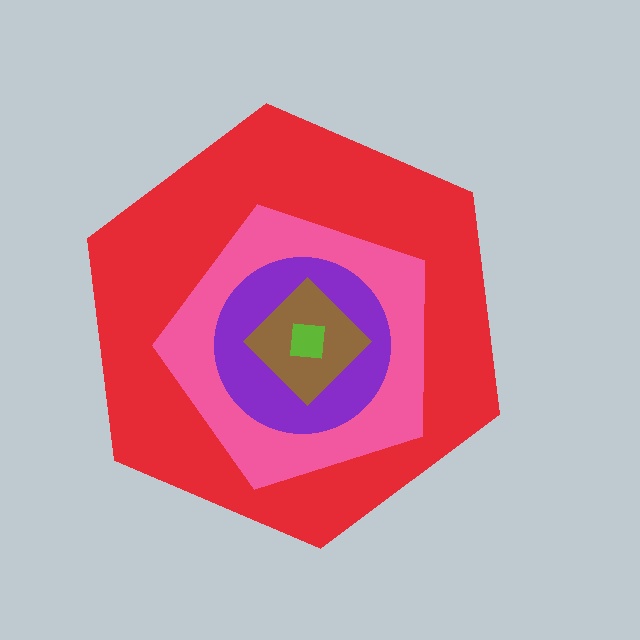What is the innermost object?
The lime square.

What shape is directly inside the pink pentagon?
The purple circle.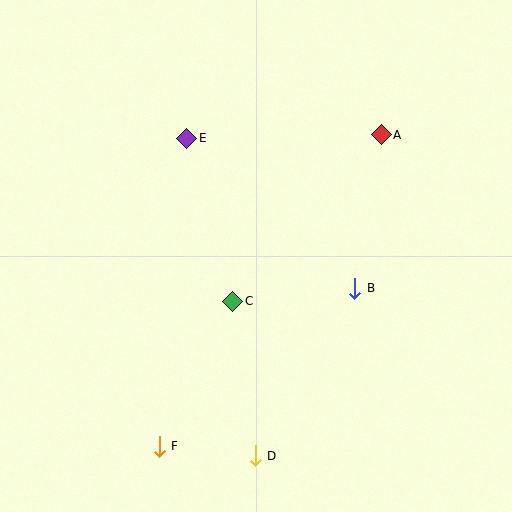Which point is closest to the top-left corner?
Point E is closest to the top-left corner.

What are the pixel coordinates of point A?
Point A is at (381, 135).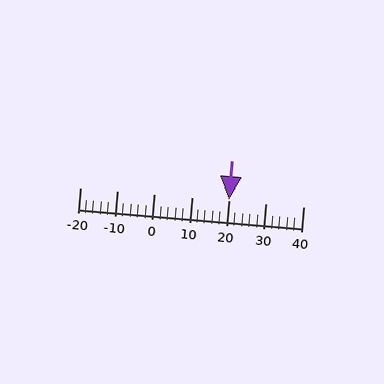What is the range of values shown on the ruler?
The ruler shows values from -20 to 40.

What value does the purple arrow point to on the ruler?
The purple arrow points to approximately 20.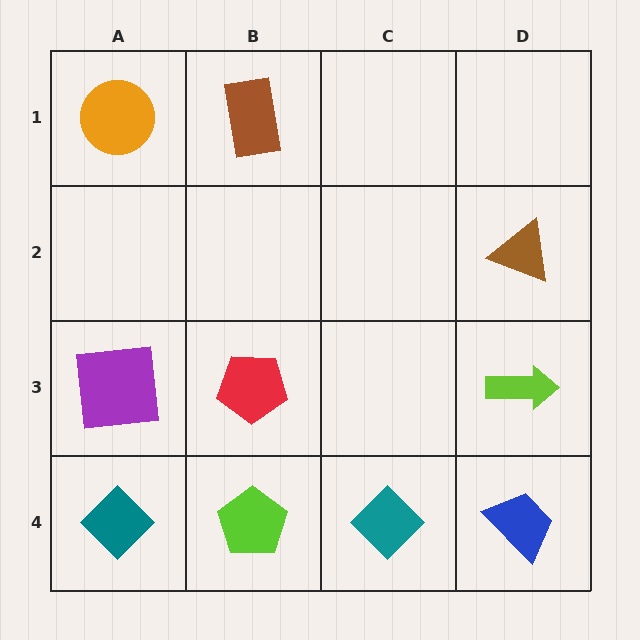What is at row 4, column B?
A lime pentagon.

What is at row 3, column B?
A red pentagon.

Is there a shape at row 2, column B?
No, that cell is empty.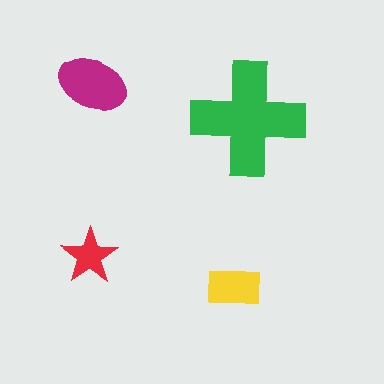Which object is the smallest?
The red star.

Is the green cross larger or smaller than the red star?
Larger.